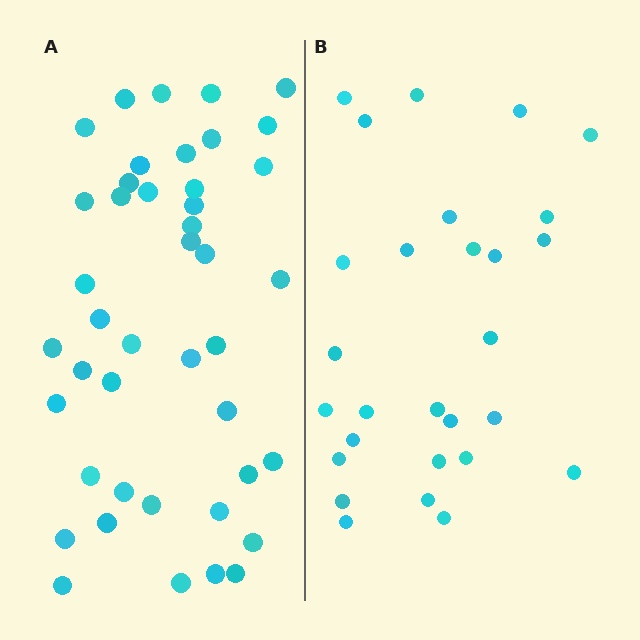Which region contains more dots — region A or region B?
Region A (the left region) has more dots.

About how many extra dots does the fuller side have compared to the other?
Region A has approximately 15 more dots than region B.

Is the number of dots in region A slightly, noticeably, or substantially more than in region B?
Region A has substantially more. The ratio is roughly 1.5 to 1.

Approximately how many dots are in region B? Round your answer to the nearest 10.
About 30 dots. (The exact count is 28, which rounds to 30.)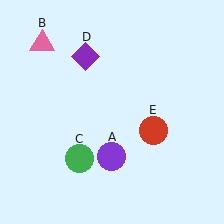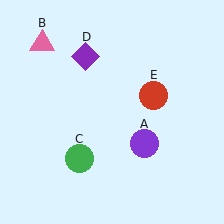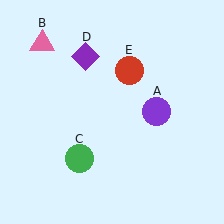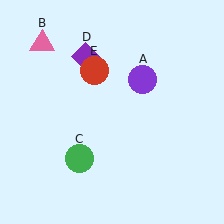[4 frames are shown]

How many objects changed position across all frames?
2 objects changed position: purple circle (object A), red circle (object E).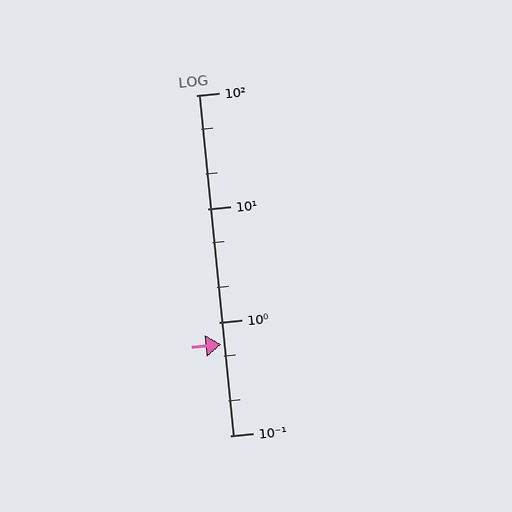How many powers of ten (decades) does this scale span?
The scale spans 3 decades, from 0.1 to 100.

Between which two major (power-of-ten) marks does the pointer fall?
The pointer is between 0.1 and 1.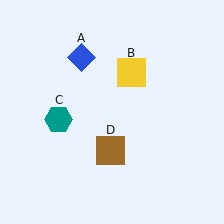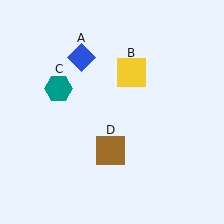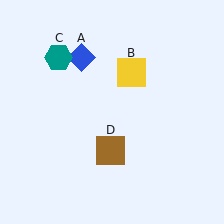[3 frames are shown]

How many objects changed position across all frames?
1 object changed position: teal hexagon (object C).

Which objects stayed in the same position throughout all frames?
Blue diamond (object A) and yellow square (object B) and brown square (object D) remained stationary.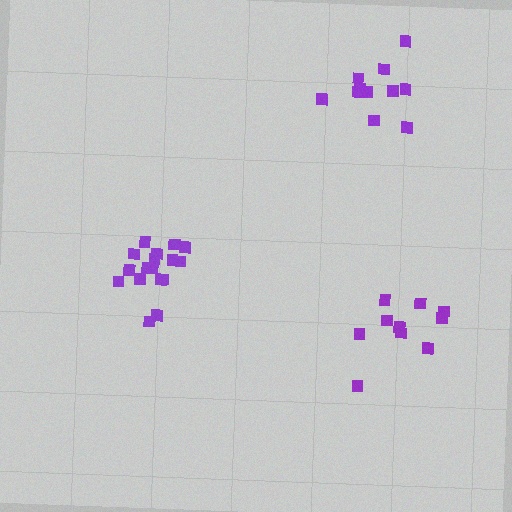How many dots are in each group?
Group 1: 11 dots, Group 2: 17 dots, Group 3: 11 dots (39 total).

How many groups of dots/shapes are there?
There are 3 groups.